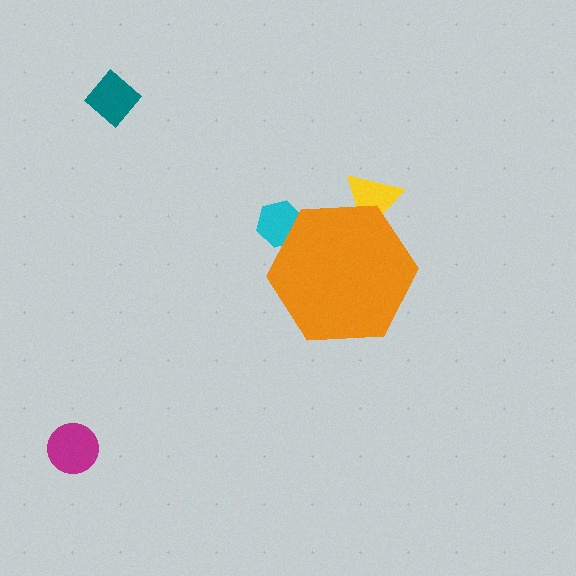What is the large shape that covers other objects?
An orange hexagon.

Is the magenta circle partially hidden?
No, the magenta circle is fully visible.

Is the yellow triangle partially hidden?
Yes, the yellow triangle is partially hidden behind the orange hexagon.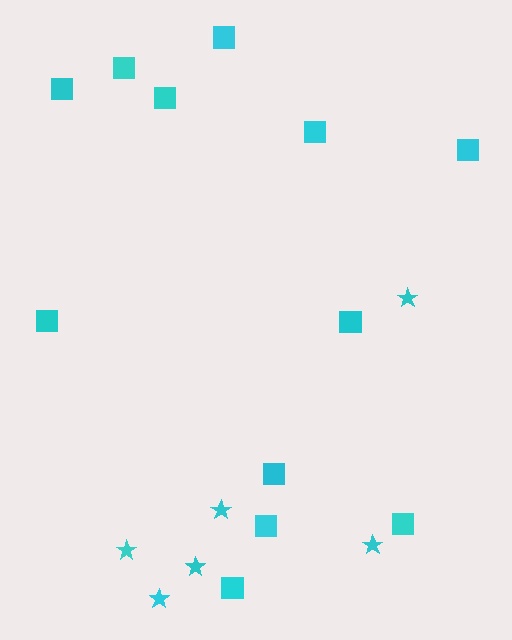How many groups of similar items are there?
There are 2 groups: one group of squares (12) and one group of stars (6).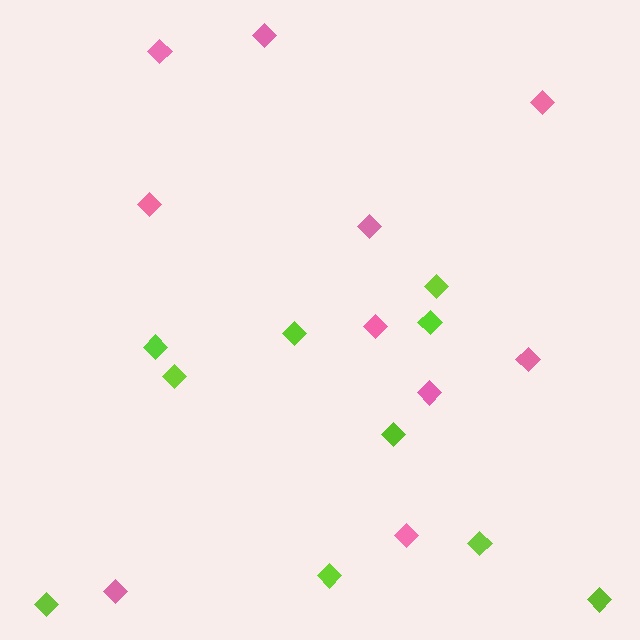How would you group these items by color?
There are 2 groups: one group of pink diamonds (10) and one group of lime diamonds (10).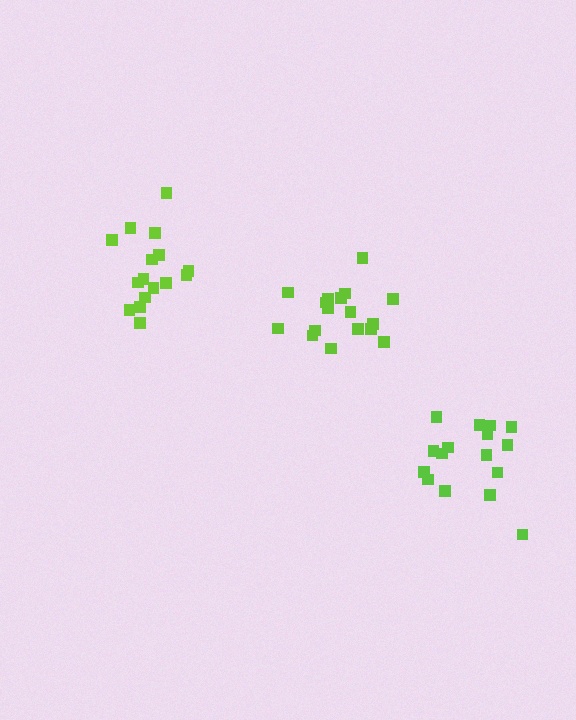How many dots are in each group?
Group 1: 17 dots, Group 2: 16 dots, Group 3: 16 dots (49 total).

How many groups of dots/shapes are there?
There are 3 groups.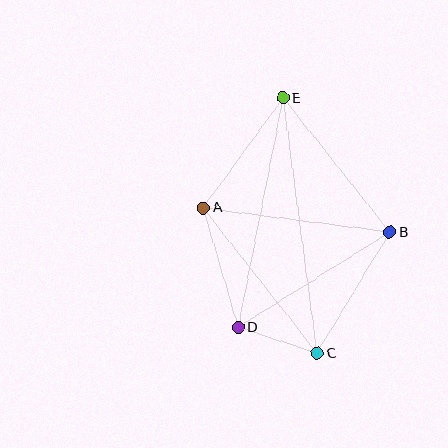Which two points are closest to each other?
Points C and D are closest to each other.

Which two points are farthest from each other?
Points C and E are farthest from each other.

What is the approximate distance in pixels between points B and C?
The distance between B and C is approximately 142 pixels.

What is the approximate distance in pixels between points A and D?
The distance between A and D is approximately 125 pixels.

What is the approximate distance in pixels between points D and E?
The distance between D and E is approximately 234 pixels.